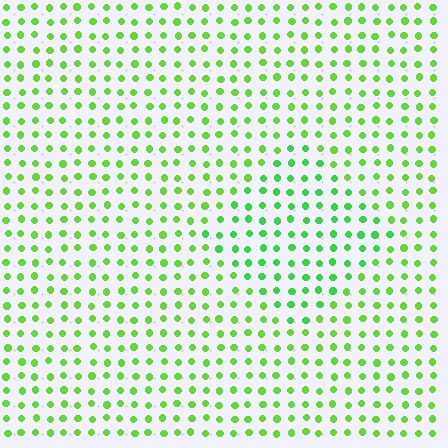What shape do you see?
I see a diamond.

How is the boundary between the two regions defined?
The boundary is defined purely by a slight shift in hue (about 24 degrees). Spacing, size, and orientation are identical on both sides.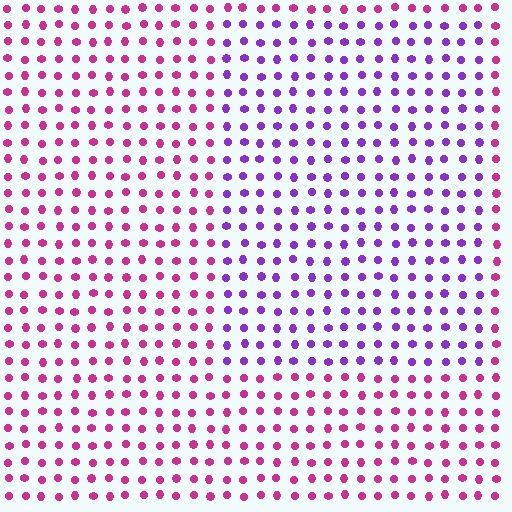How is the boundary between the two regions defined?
The boundary is defined purely by a slight shift in hue (about 48 degrees). Spacing, size, and orientation are identical on both sides.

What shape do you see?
I see a rectangle.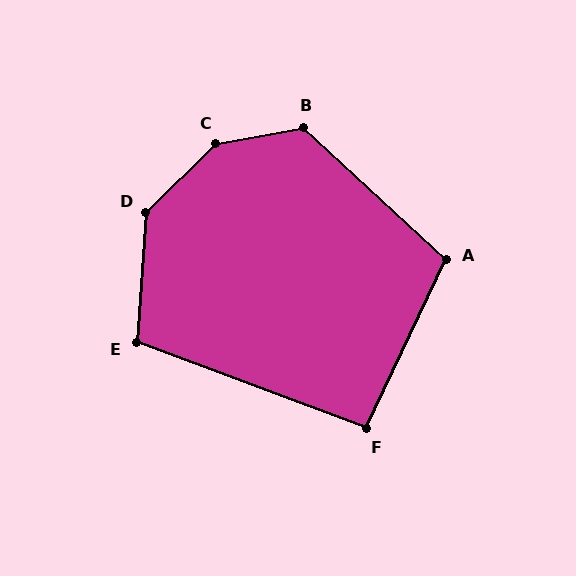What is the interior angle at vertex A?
Approximately 107 degrees (obtuse).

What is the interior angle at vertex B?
Approximately 127 degrees (obtuse).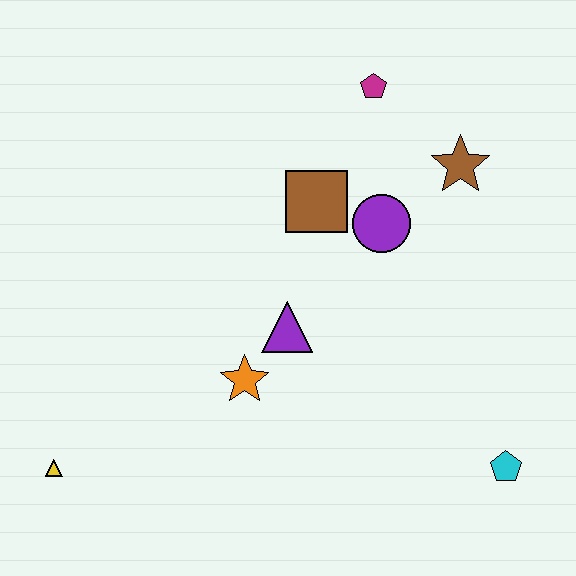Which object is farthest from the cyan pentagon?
The yellow triangle is farthest from the cyan pentagon.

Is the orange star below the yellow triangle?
No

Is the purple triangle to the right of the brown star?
No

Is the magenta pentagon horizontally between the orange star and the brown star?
Yes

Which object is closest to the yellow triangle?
The orange star is closest to the yellow triangle.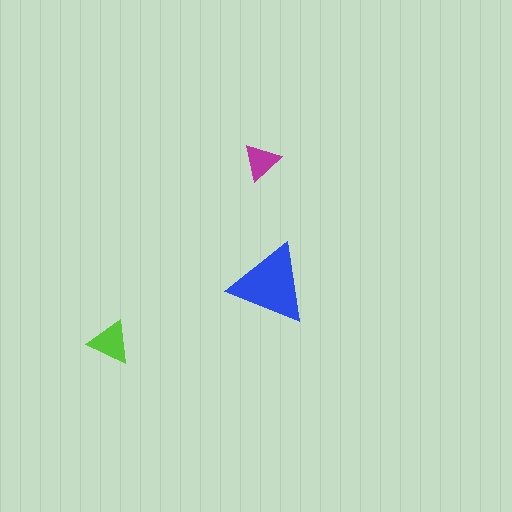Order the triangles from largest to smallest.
the blue one, the lime one, the magenta one.